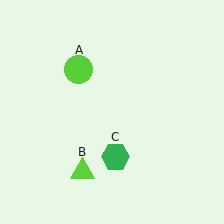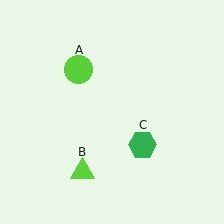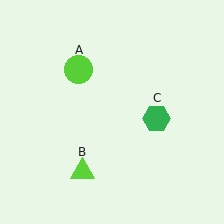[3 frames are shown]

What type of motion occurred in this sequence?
The green hexagon (object C) rotated counterclockwise around the center of the scene.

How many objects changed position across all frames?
1 object changed position: green hexagon (object C).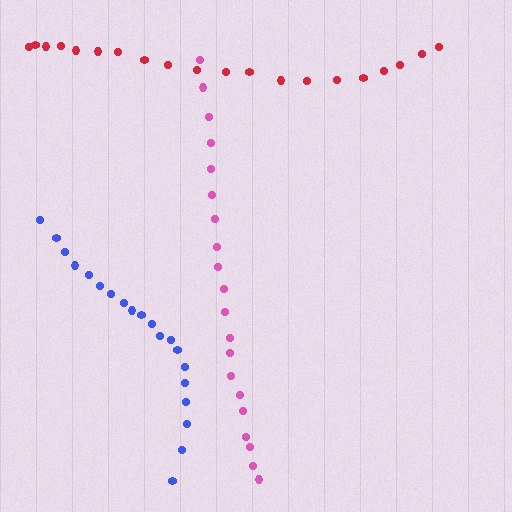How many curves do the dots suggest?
There are 3 distinct paths.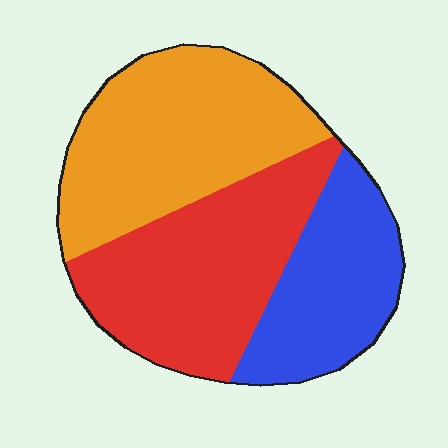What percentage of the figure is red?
Red covers about 35% of the figure.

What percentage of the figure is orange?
Orange takes up about three eighths (3/8) of the figure.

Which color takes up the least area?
Blue, at roughly 25%.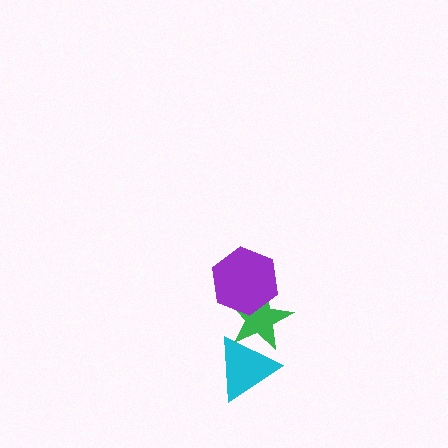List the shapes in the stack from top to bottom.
From top to bottom: the purple hexagon, the green star, the cyan triangle.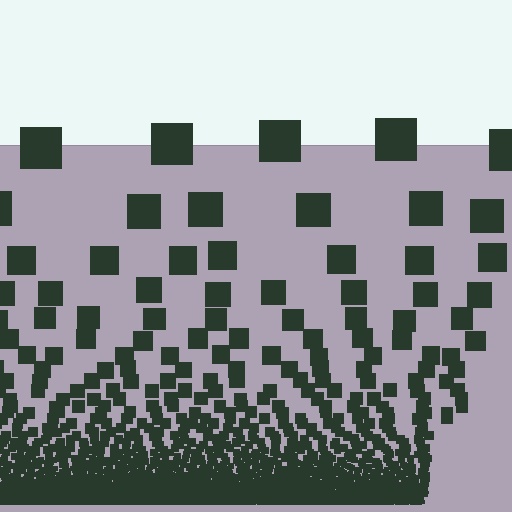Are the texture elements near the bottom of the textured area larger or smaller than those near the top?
Smaller. The gradient is inverted — elements near the bottom are smaller and denser.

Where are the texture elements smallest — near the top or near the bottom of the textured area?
Near the bottom.